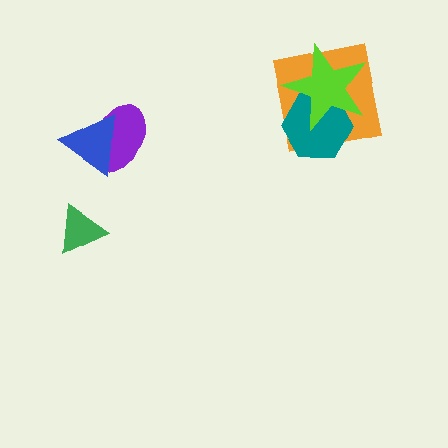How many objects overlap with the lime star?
2 objects overlap with the lime star.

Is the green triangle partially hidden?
No, no other shape covers it.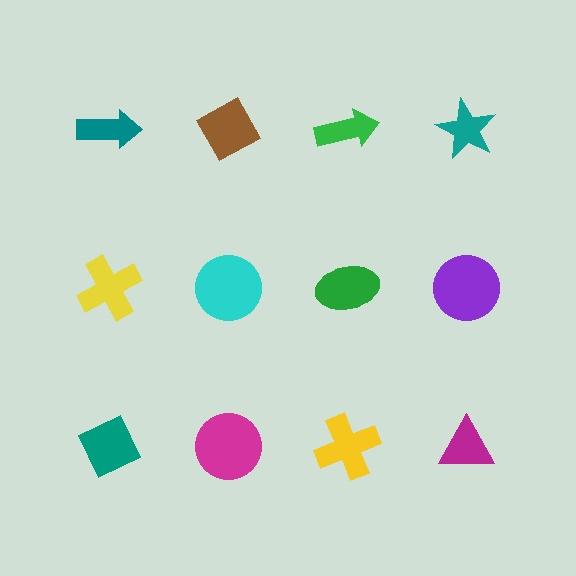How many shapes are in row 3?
4 shapes.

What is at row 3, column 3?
A yellow cross.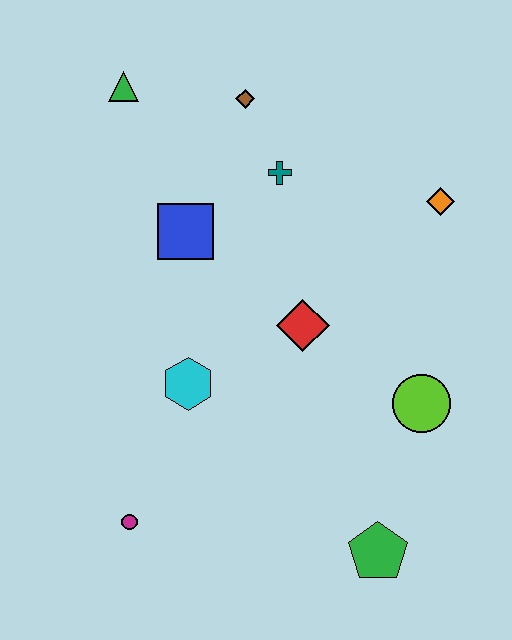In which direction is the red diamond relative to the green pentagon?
The red diamond is above the green pentagon.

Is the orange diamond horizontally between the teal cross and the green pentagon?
No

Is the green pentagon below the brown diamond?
Yes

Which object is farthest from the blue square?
The green pentagon is farthest from the blue square.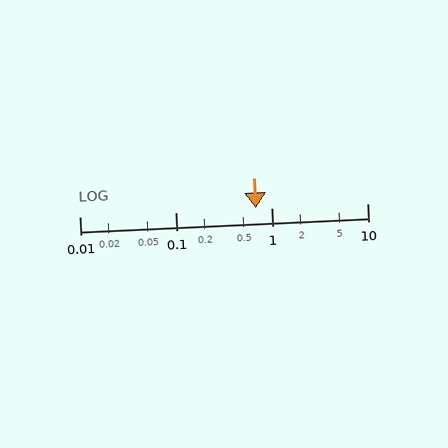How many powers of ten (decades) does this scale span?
The scale spans 3 decades, from 0.01 to 10.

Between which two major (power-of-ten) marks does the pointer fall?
The pointer is between 0.1 and 1.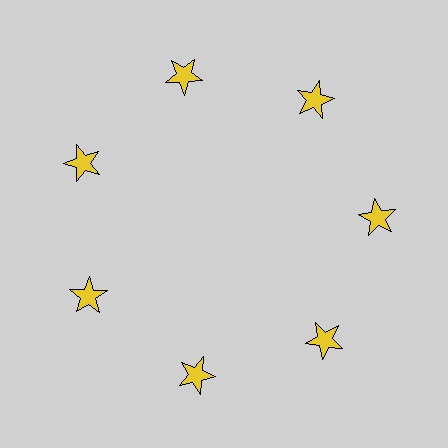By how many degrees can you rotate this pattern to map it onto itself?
The pattern maps onto itself every 51 degrees of rotation.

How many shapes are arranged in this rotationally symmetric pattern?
There are 7 shapes, arranged in 7 groups of 1.